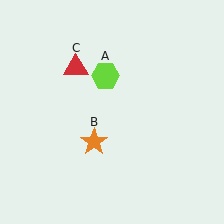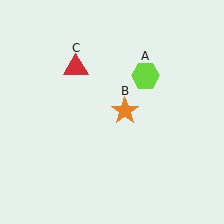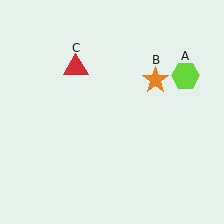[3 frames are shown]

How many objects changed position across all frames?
2 objects changed position: lime hexagon (object A), orange star (object B).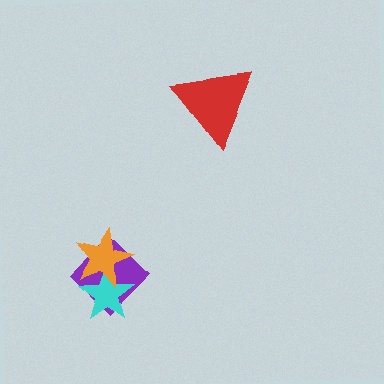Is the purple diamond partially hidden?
Yes, it is partially covered by another shape.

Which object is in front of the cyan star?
The orange star is in front of the cyan star.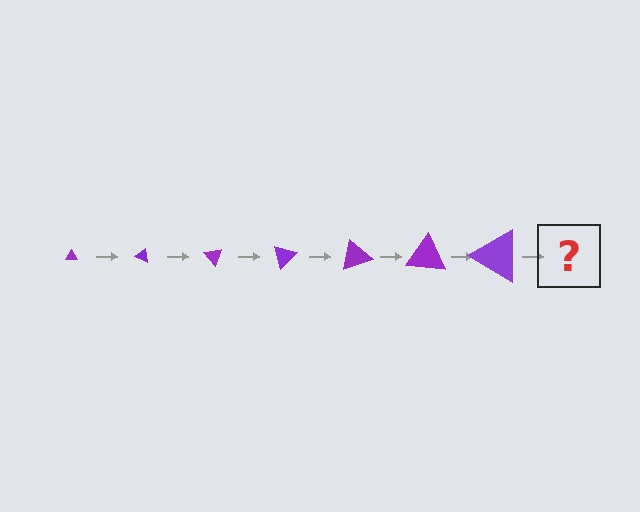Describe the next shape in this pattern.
It should be a triangle, larger than the previous one and rotated 175 degrees from the start.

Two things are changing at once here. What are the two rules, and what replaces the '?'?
The two rules are that the triangle grows larger each step and it rotates 25 degrees each step. The '?' should be a triangle, larger than the previous one and rotated 175 degrees from the start.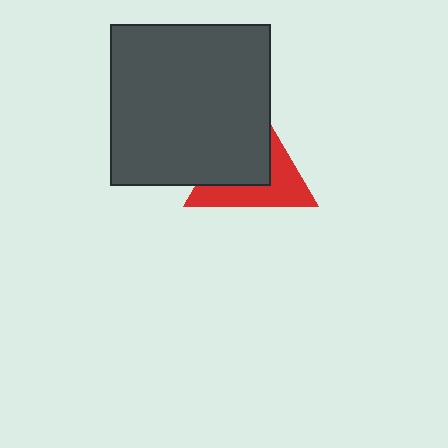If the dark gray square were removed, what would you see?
You would see the complete red triangle.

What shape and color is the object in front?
The object in front is a dark gray square.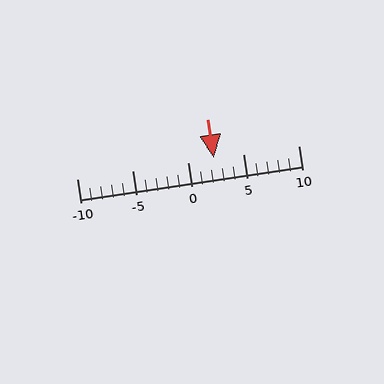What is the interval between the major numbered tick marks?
The major tick marks are spaced 5 units apart.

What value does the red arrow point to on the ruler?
The red arrow points to approximately 2.